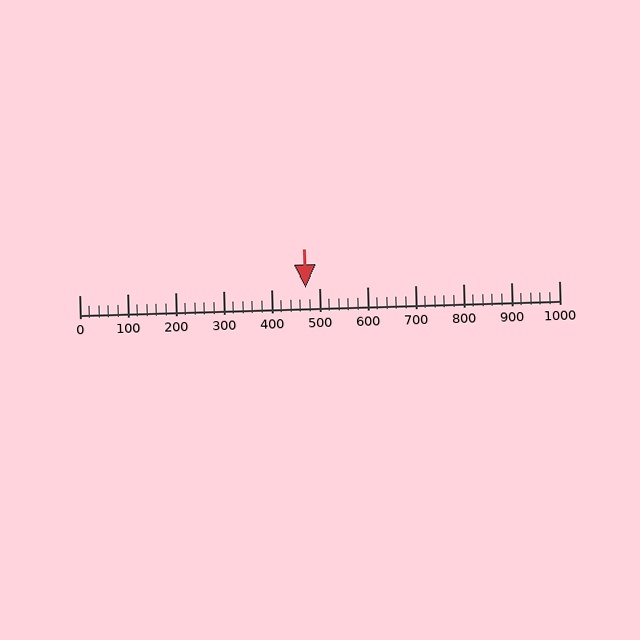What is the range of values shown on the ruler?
The ruler shows values from 0 to 1000.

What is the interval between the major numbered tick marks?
The major tick marks are spaced 100 units apart.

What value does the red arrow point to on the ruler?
The red arrow points to approximately 471.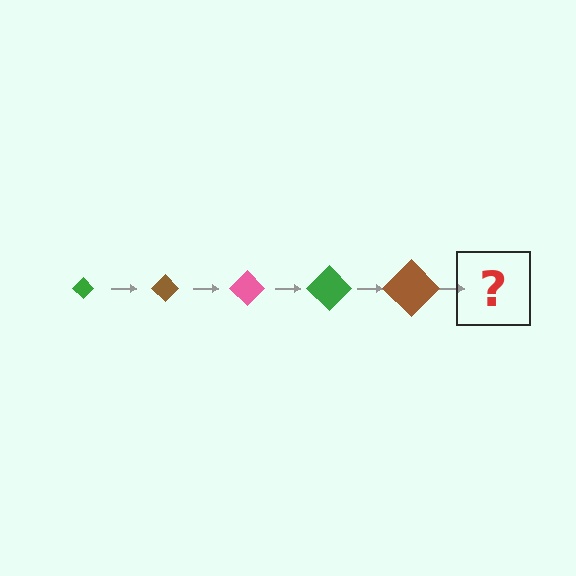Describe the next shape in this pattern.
It should be a pink diamond, larger than the previous one.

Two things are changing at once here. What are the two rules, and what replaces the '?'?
The two rules are that the diamond grows larger each step and the color cycles through green, brown, and pink. The '?' should be a pink diamond, larger than the previous one.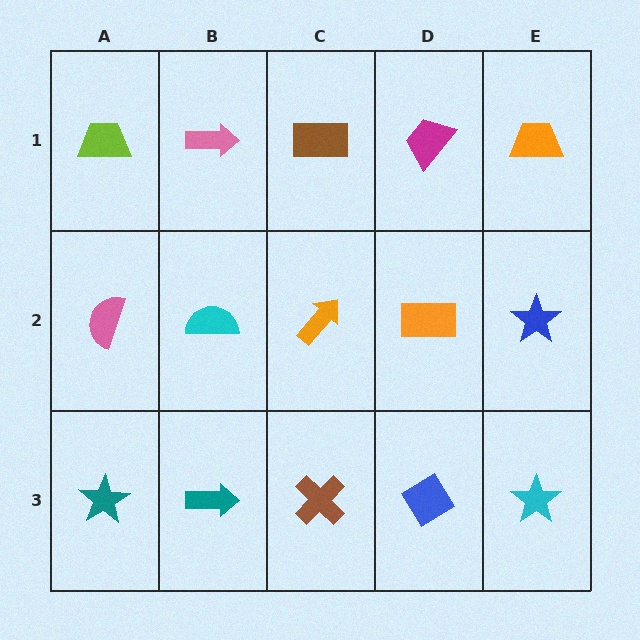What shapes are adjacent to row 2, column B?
A pink arrow (row 1, column B), a teal arrow (row 3, column B), a pink semicircle (row 2, column A), an orange arrow (row 2, column C).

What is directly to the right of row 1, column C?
A magenta trapezoid.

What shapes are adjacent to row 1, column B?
A cyan semicircle (row 2, column B), a lime trapezoid (row 1, column A), a brown rectangle (row 1, column C).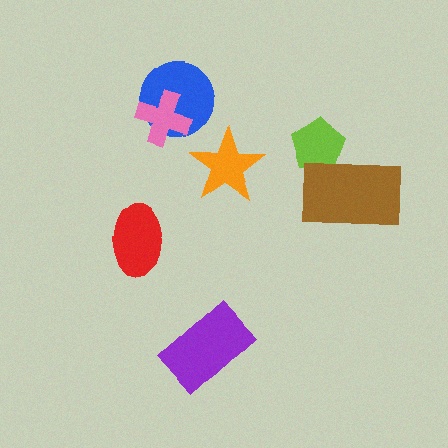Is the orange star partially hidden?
No, no other shape covers it.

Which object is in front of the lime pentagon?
The brown rectangle is in front of the lime pentagon.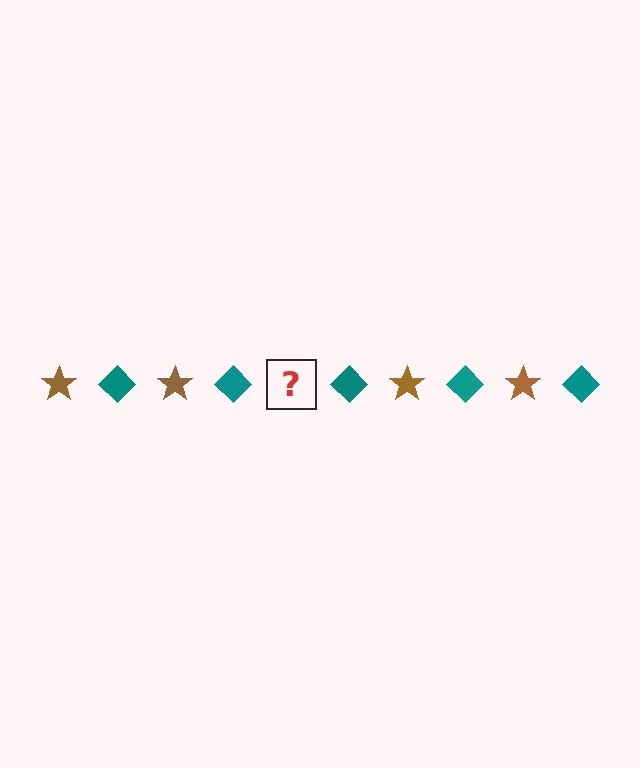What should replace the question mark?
The question mark should be replaced with a brown star.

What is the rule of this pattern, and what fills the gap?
The rule is that the pattern alternates between brown star and teal diamond. The gap should be filled with a brown star.